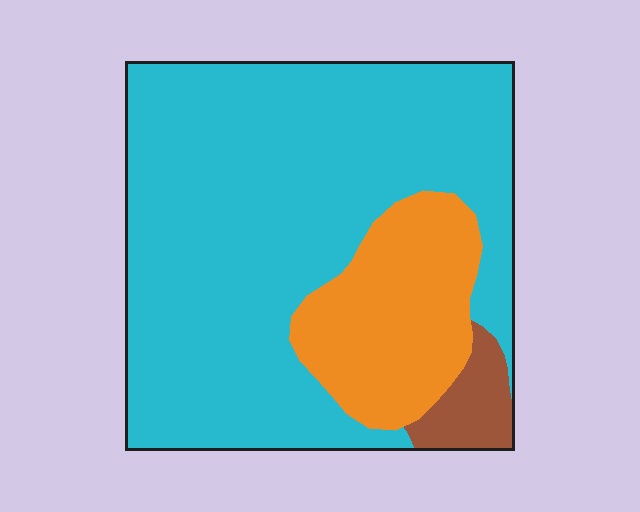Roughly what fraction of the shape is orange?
Orange takes up about one fifth (1/5) of the shape.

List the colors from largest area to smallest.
From largest to smallest: cyan, orange, brown.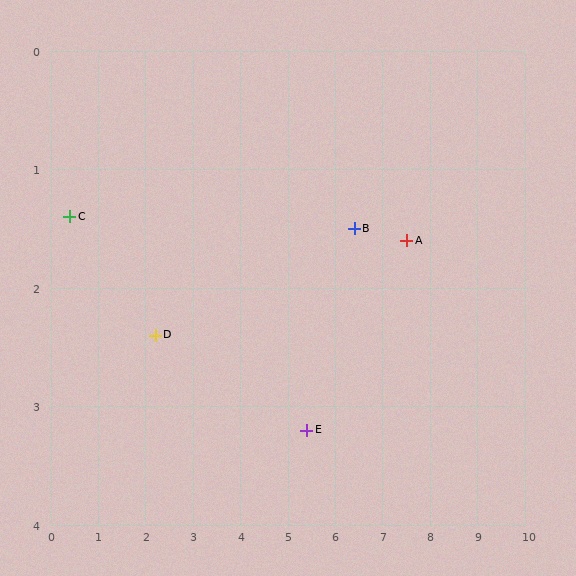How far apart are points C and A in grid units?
Points C and A are about 7.1 grid units apart.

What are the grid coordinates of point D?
Point D is at approximately (2.2, 2.4).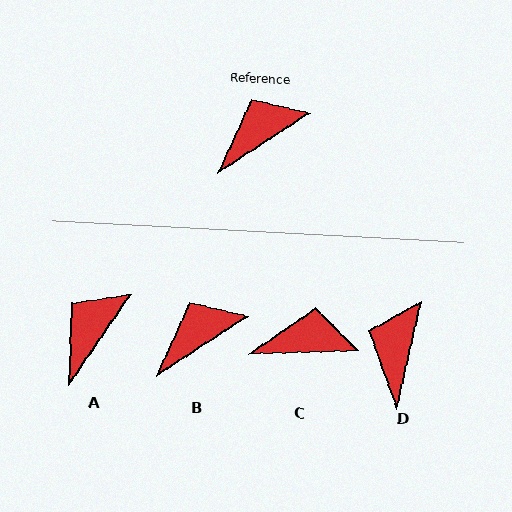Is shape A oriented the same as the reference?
No, it is off by about 23 degrees.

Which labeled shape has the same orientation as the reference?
B.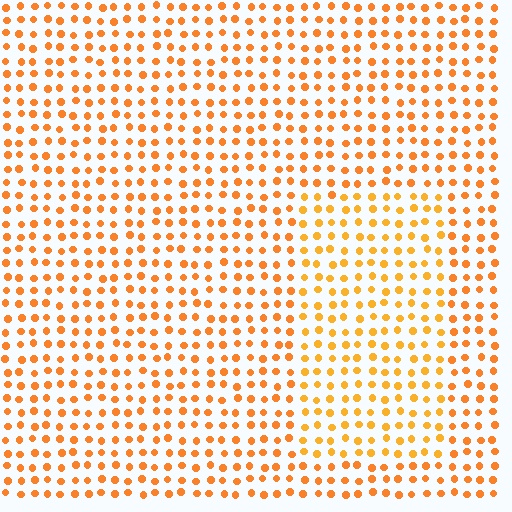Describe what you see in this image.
The image is filled with small orange elements in a uniform arrangement. A rectangle-shaped region is visible where the elements are tinted to a slightly different hue, forming a subtle color boundary.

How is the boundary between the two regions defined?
The boundary is defined purely by a slight shift in hue (about 14 degrees). Spacing, size, and orientation are identical on both sides.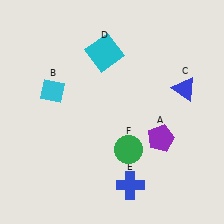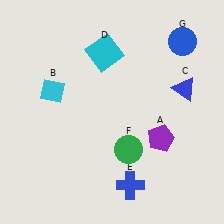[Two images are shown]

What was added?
A blue circle (G) was added in Image 2.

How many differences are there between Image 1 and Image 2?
There is 1 difference between the two images.